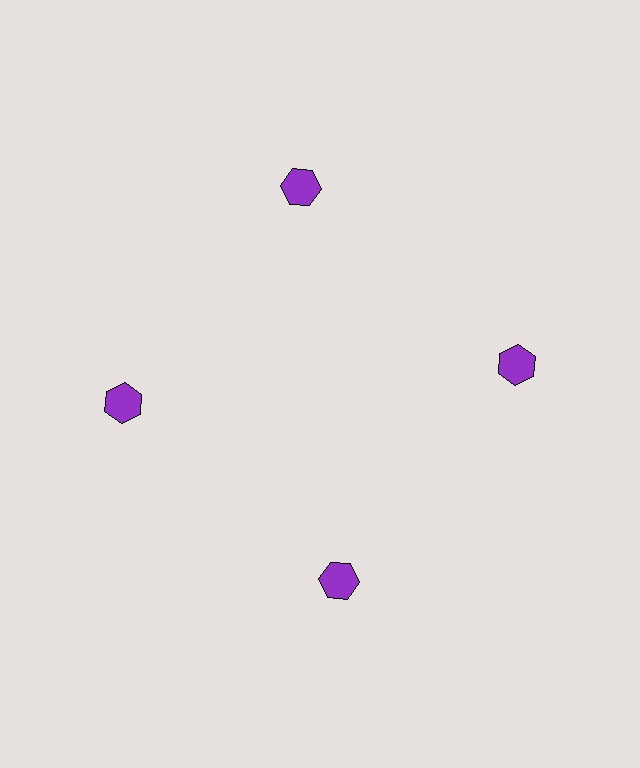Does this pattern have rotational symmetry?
Yes, this pattern has 4-fold rotational symmetry. It looks the same after rotating 90 degrees around the center.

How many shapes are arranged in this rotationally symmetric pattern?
There are 4 shapes, arranged in 4 groups of 1.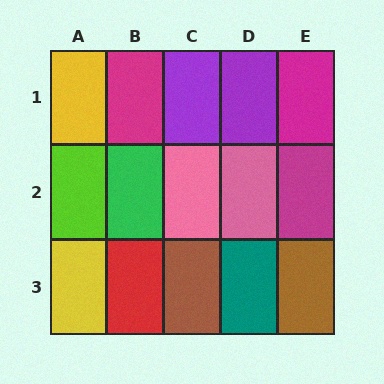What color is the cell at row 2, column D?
Pink.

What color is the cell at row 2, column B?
Green.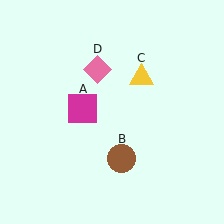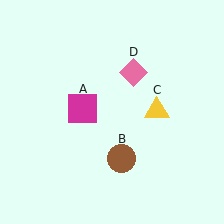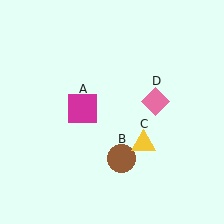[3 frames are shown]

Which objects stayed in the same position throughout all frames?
Magenta square (object A) and brown circle (object B) remained stationary.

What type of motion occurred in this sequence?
The yellow triangle (object C), pink diamond (object D) rotated clockwise around the center of the scene.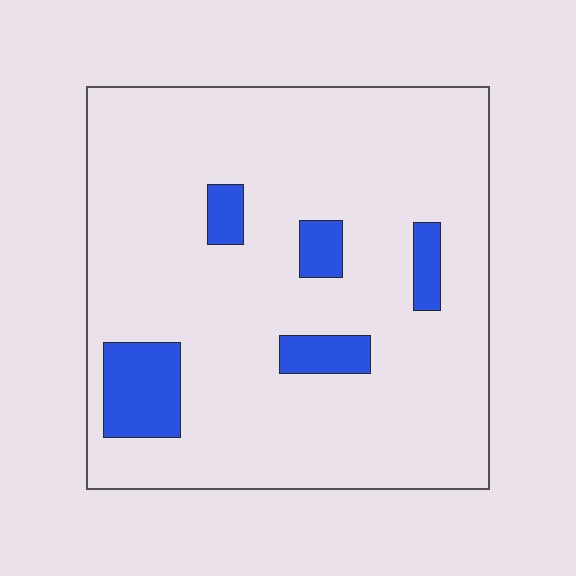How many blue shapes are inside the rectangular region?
5.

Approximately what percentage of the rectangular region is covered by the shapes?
Approximately 10%.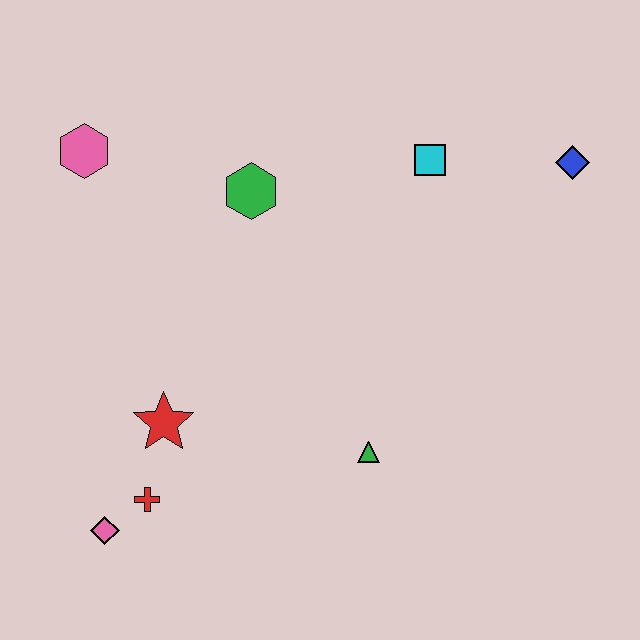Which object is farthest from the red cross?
The blue diamond is farthest from the red cross.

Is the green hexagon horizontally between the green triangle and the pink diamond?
Yes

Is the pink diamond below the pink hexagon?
Yes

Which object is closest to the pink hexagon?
The green hexagon is closest to the pink hexagon.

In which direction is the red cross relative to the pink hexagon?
The red cross is below the pink hexagon.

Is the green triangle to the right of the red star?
Yes